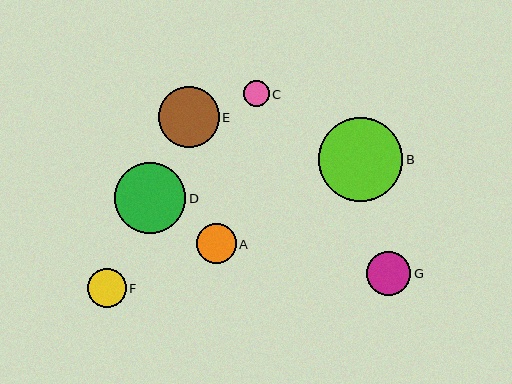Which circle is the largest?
Circle B is the largest with a size of approximately 84 pixels.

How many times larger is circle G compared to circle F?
Circle G is approximately 1.1 times the size of circle F.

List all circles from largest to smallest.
From largest to smallest: B, D, E, G, A, F, C.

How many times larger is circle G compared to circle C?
Circle G is approximately 1.7 times the size of circle C.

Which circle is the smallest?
Circle C is the smallest with a size of approximately 26 pixels.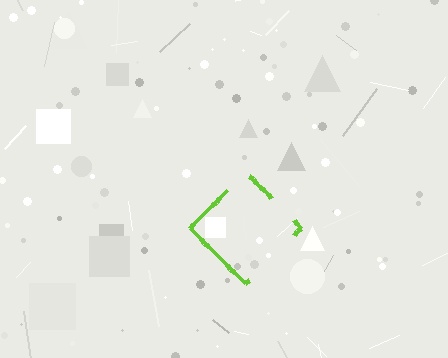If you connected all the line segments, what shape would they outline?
They would outline a diamond.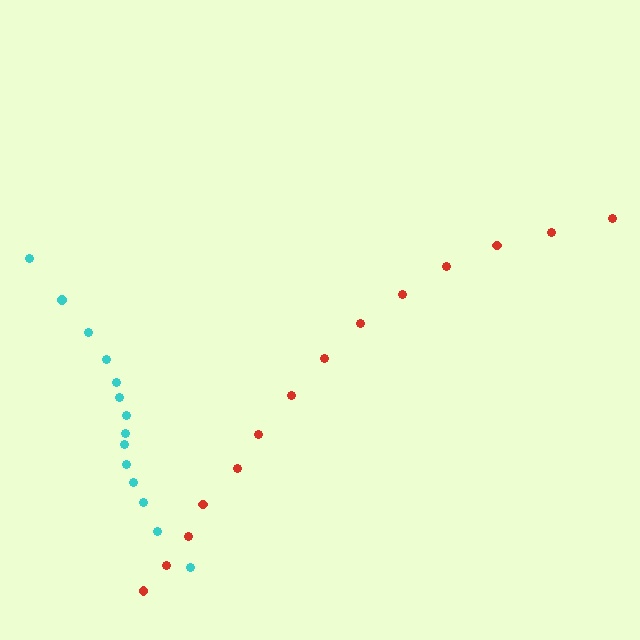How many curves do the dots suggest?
There are 2 distinct paths.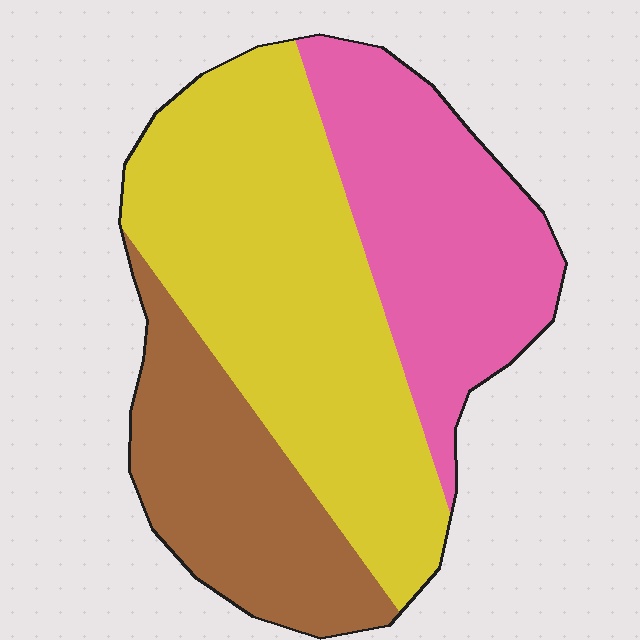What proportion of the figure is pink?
Pink covers 30% of the figure.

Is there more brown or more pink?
Pink.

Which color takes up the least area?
Brown, at roughly 25%.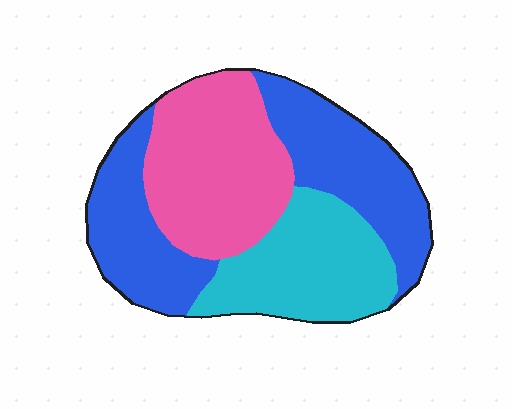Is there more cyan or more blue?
Blue.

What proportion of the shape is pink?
Pink takes up between a sixth and a third of the shape.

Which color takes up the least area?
Cyan, at roughly 25%.